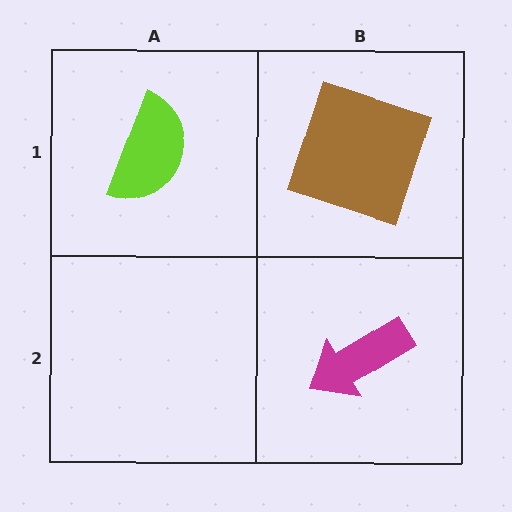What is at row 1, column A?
A lime semicircle.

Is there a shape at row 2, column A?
No, that cell is empty.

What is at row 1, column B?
A brown square.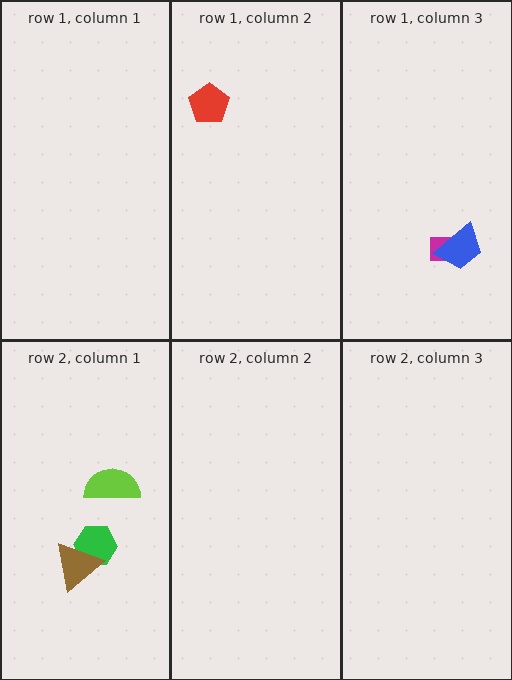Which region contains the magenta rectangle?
The row 1, column 3 region.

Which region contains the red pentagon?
The row 1, column 2 region.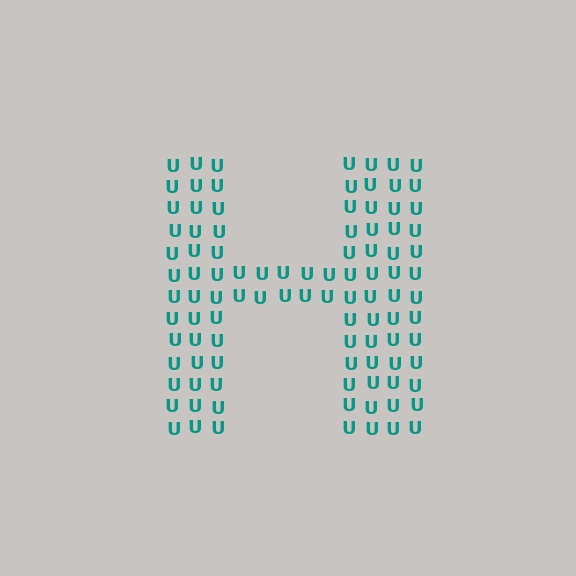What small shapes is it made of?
It is made of small letter U's.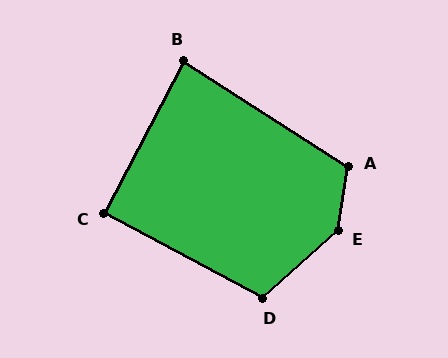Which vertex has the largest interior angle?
E, at approximately 141 degrees.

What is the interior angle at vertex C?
Approximately 90 degrees (approximately right).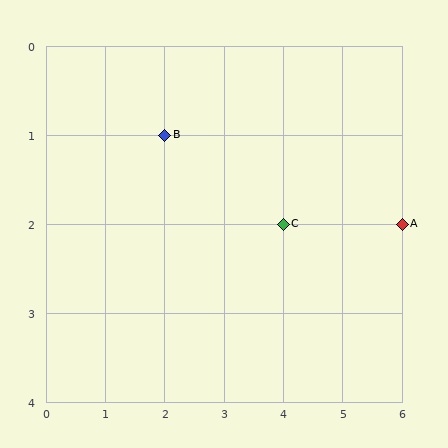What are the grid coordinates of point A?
Point A is at grid coordinates (6, 2).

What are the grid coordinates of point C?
Point C is at grid coordinates (4, 2).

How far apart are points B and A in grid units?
Points B and A are 4 columns and 1 row apart (about 4.1 grid units diagonally).